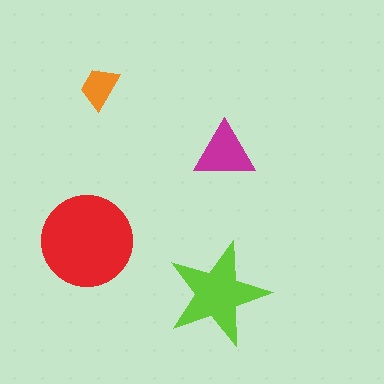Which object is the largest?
The red circle.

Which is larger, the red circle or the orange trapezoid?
The red circle.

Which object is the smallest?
The orange trapezoid.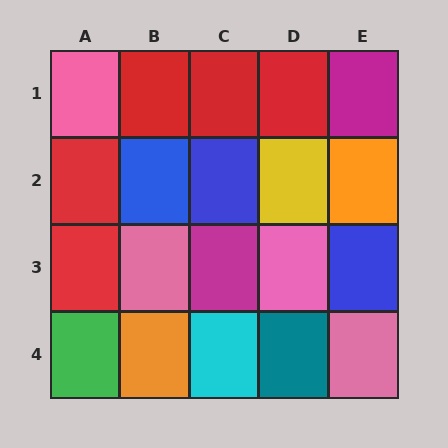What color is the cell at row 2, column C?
Blue.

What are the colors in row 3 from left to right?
Red, pink, magenta, pink, blue.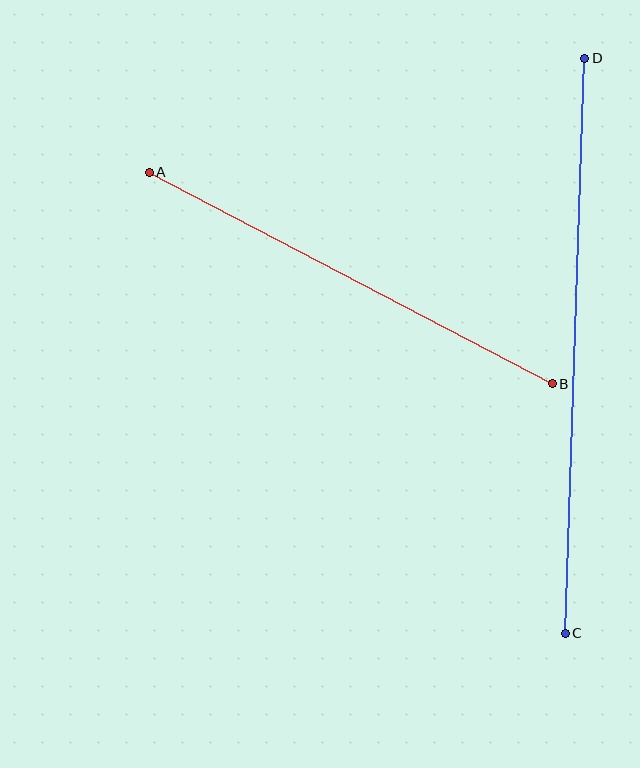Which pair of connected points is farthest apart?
Points C and D are farthest apart.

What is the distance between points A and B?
The distance is approximately 455 pixels.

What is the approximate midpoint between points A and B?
The midpoint is at approximately (351, 278) pixels.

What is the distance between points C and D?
The distance is approximately 575 pixels.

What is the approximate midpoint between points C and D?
The midpoint is at approximately (575, 346) pixels.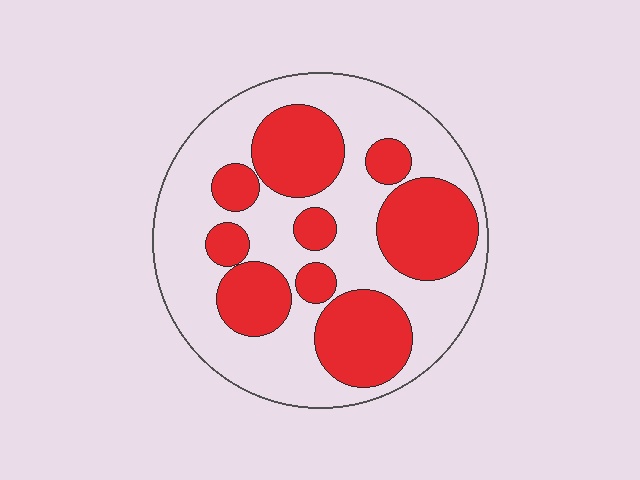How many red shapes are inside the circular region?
9.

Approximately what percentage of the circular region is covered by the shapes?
Approximately 40%.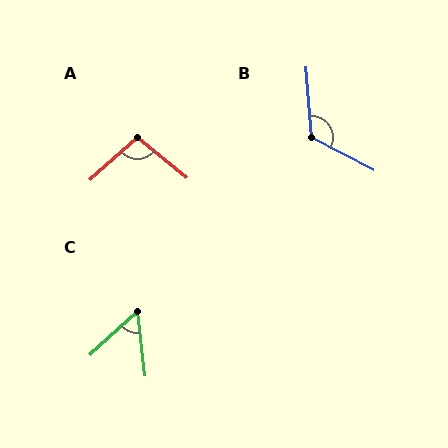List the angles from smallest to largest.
C (54°), A (99°), B (122°).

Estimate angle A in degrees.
Approximately 99 degrees.